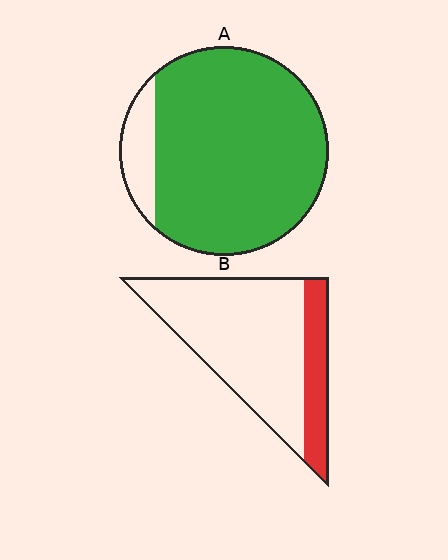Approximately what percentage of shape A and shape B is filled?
A is approximately 90% and B is approximately 20%.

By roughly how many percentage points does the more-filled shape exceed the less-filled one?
By roughly 65 percentage points (A over B).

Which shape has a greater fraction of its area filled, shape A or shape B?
Shape A.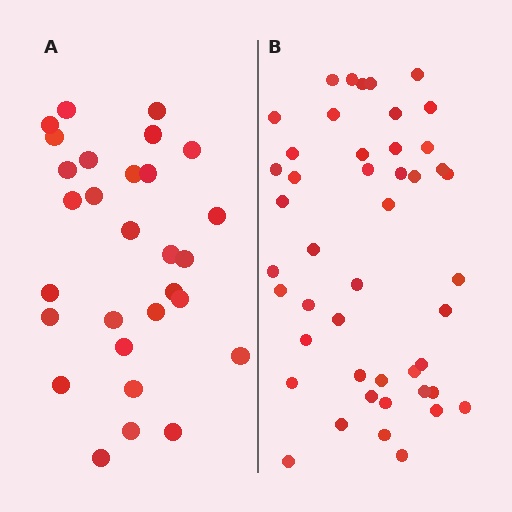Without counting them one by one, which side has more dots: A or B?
Region B (the right region) has more dots.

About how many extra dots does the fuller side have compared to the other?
Region B has approximately 15 more dots than region A.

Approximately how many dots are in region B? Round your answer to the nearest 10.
About 50 dots. (The exact count is 46, which rounds to 50.)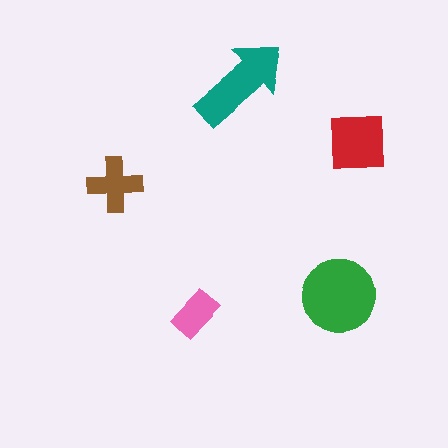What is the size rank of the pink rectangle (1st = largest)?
5th.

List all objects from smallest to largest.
The pink rectangle, the brown cross, the red square, the teal arrow, the green circle.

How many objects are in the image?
There are 5 objects in the image.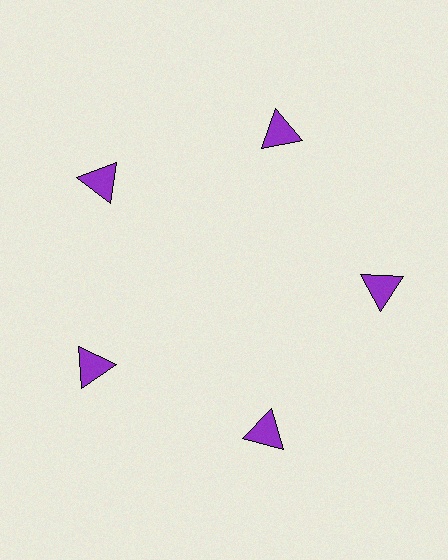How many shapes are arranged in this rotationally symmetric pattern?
There are 5 shapes, arranged in 5 groups of 1.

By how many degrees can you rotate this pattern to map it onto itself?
The pattern maps onto itself every 72 degrees of rotation.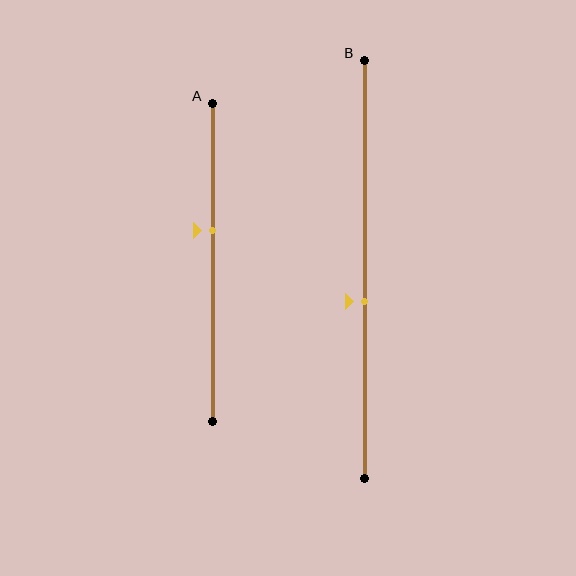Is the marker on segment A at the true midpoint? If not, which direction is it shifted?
No, the marker on segment A is shifted upward by about 10% of the segment length.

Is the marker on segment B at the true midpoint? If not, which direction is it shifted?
No, the marker on segment B is shifted downward by about 8% of the segment length.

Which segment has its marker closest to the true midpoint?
Segment B has its marker closest to the true midpoint.